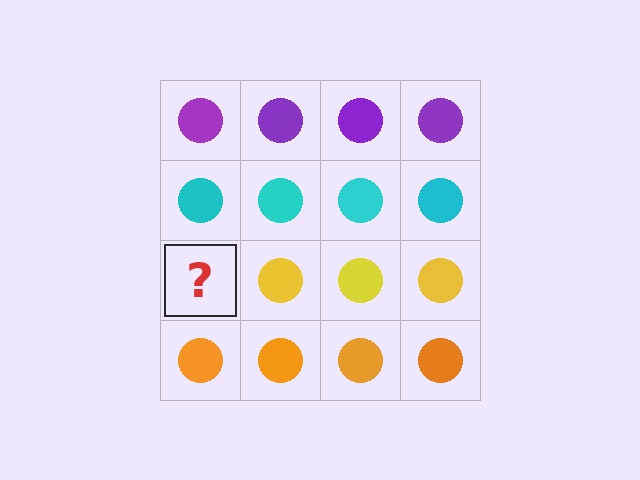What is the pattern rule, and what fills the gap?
The rule is that each row has a consistent color. The gap should be filled with a yellow circle.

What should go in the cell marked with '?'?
The missing cell should contain a yellow circle.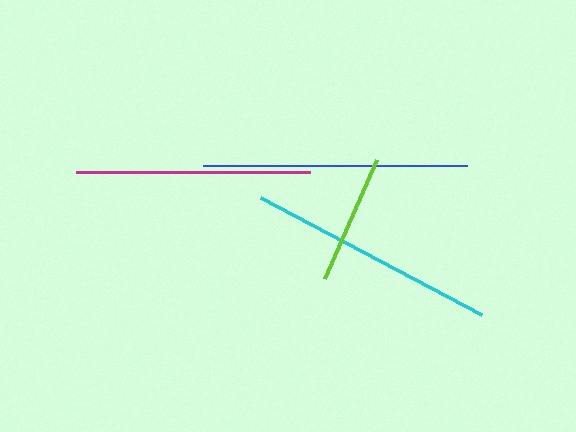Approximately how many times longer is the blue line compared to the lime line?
The blue line is approximately 2.0 times the length of the lime line.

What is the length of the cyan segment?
The cyan segment is approximately 251 pixels long.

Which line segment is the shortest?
The lime line is the shortest at approximately 130 pixels.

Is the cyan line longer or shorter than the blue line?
The blue line is longer than the cyan line.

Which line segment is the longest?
The blue line is the longest at approximately 263 pixels.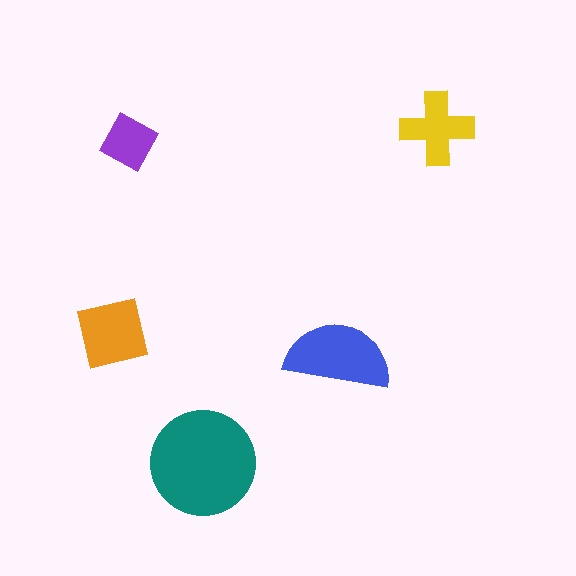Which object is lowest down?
The teal circle is bottommost.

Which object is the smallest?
The purple diamond.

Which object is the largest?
The teal circle.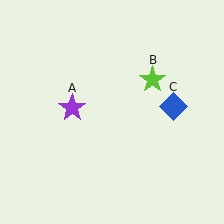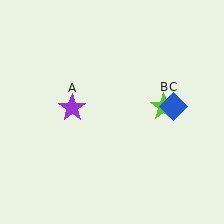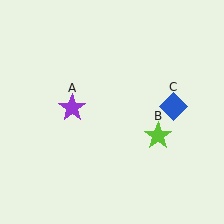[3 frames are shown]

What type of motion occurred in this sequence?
The lime star (object B) rotated clockwise around the center of the scene.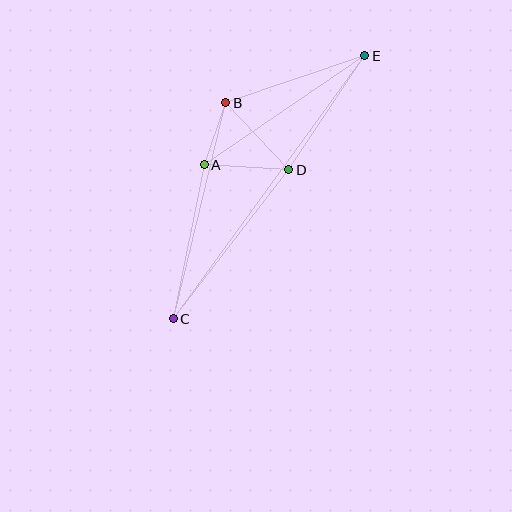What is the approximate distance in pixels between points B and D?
The distance between B and D is approximately 92 pixels.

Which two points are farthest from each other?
Points C and E are farthest from each other.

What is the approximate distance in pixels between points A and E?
The distance between A and E is approximately 194 pixels.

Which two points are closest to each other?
Points A and B are closest to each other.